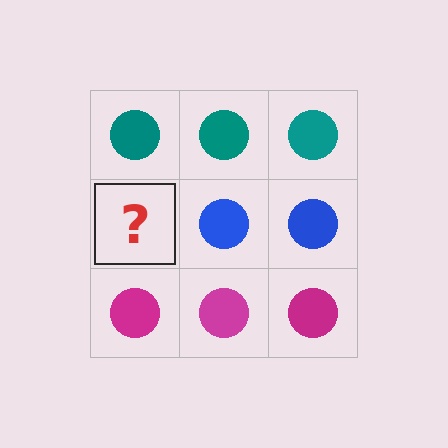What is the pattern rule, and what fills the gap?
The rule is that each row has a consistent color. The gap should be filled with a blue circle.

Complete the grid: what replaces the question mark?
The question mark should be replaced with a blue circle.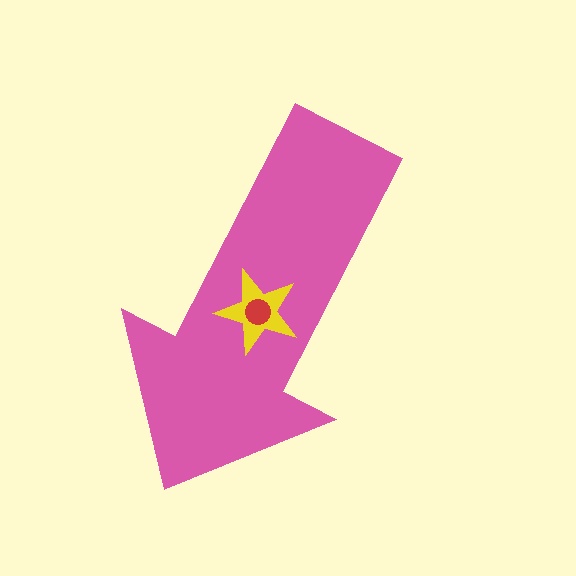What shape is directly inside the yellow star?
The red circle.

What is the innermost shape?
The red circle.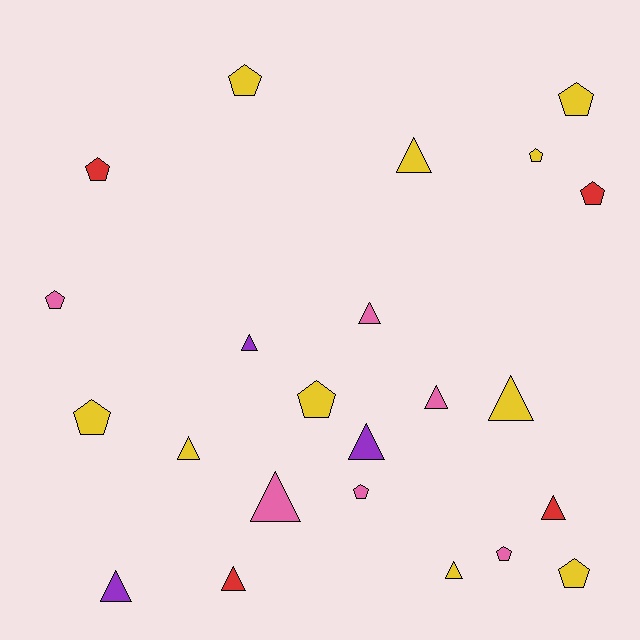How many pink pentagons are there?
There are 3 pink pentagons.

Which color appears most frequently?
Yellow, with 10 objects.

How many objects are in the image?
There are 23 objects.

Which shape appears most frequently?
Triangle, with 12 objects.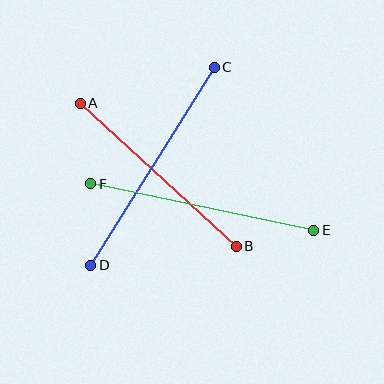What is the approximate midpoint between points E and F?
The midpoint is at approximately (202, 207) pixels.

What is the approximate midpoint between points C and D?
The midpoint is at approximately (152, 166) pixels.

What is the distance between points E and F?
The distance is approximately 228 pixels.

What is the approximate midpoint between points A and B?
The midpoint is at approximately (158, 175) pixels.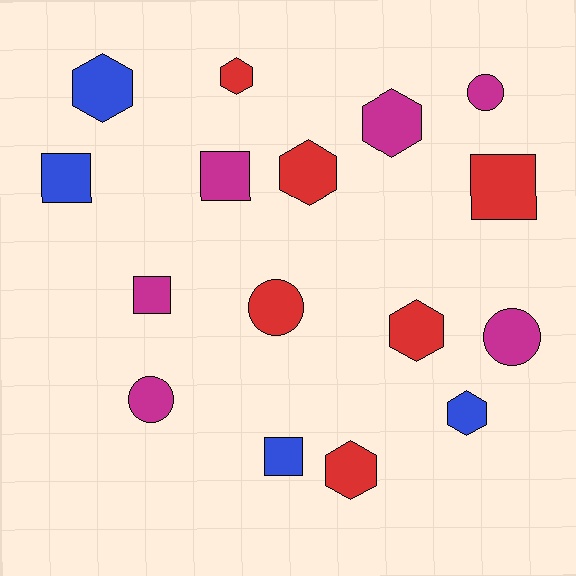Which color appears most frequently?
Magenta, with 6 objects.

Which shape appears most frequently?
Hexagon, with 7 objects.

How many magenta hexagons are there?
There is 1 magenta hexagon.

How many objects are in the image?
There are 16 objects.